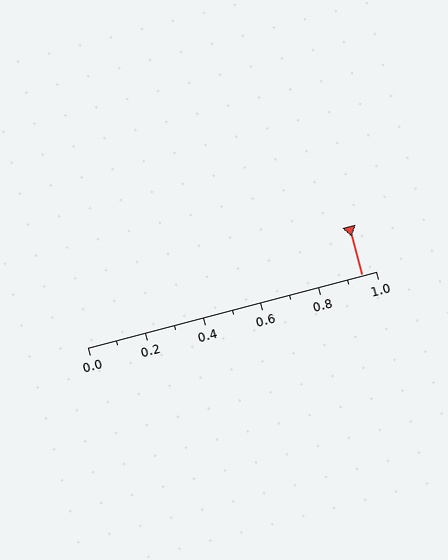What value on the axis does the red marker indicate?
The marker indicates approximately 0.95.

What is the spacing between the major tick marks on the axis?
The major ticks are spaced 0.2 apart.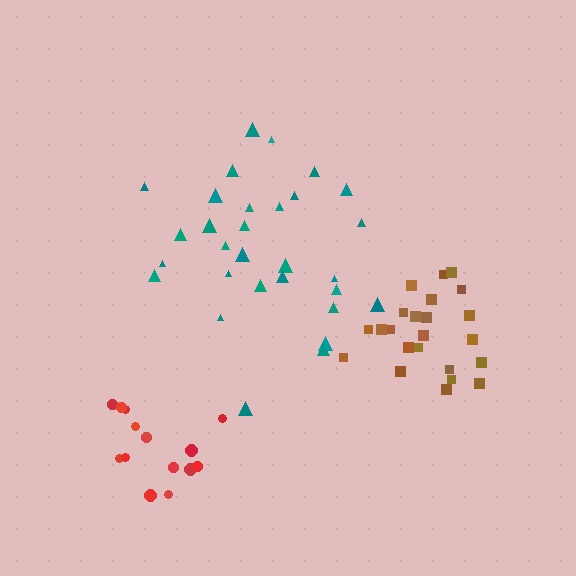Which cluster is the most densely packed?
Brown.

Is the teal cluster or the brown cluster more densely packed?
Brown.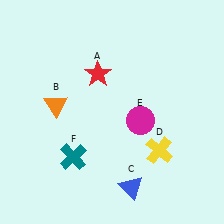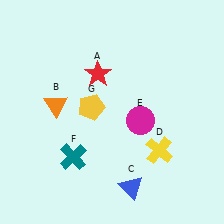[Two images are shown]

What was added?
A yellow pentagon (G) was added in Image 2.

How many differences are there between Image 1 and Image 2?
There is 1 difference between the two images.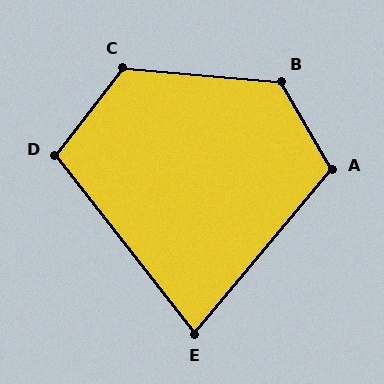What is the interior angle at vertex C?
Approximately 123 degrees (obtuse).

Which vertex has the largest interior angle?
B, at approximately 125 degrees.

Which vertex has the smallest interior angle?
E, at approximately 78 degrees.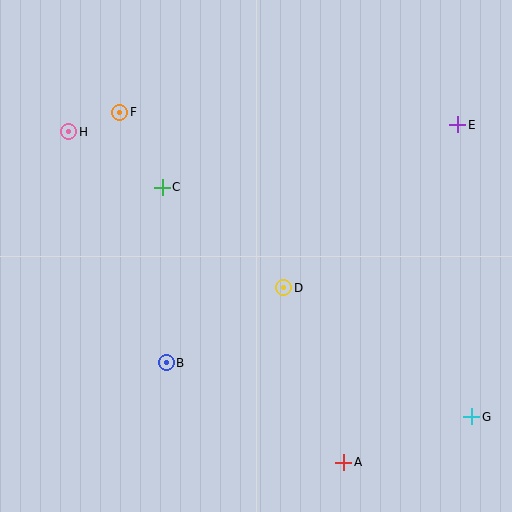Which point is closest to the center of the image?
Point D at (284, 288) is closest to the center.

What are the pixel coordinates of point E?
Point E is at (458, 125).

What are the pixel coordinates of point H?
Point H is at (69, 132).